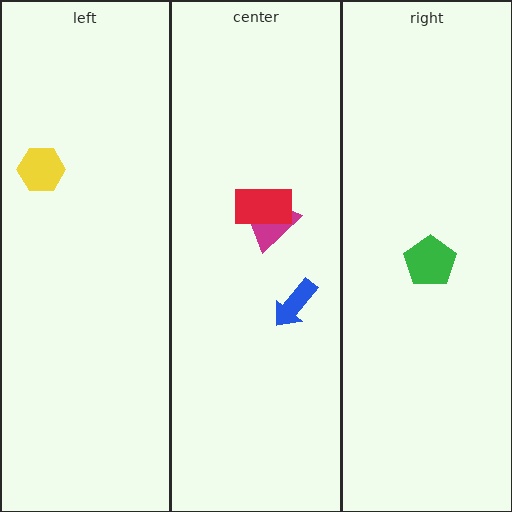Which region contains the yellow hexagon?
The left region.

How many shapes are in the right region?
1.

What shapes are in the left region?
The yellow hexagon.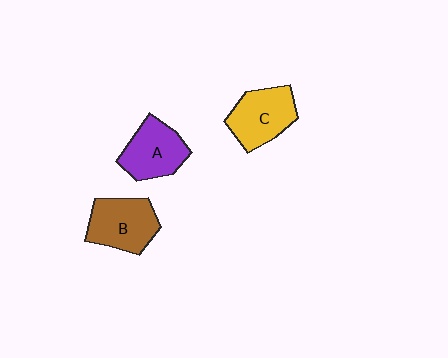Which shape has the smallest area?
Shape A (purple).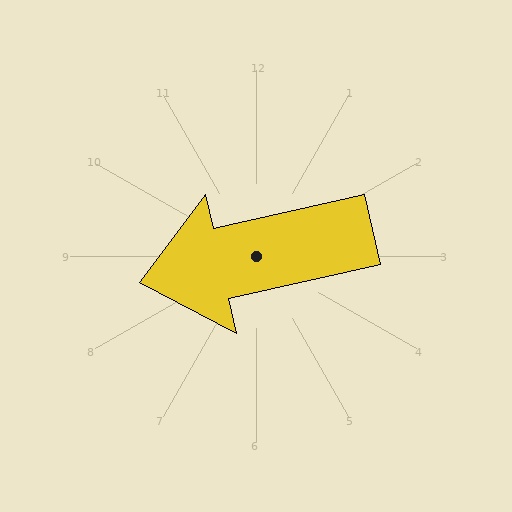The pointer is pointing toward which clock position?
Roughly 9 o'clock.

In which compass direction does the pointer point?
West.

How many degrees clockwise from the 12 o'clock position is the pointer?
Approximately 257 degrees.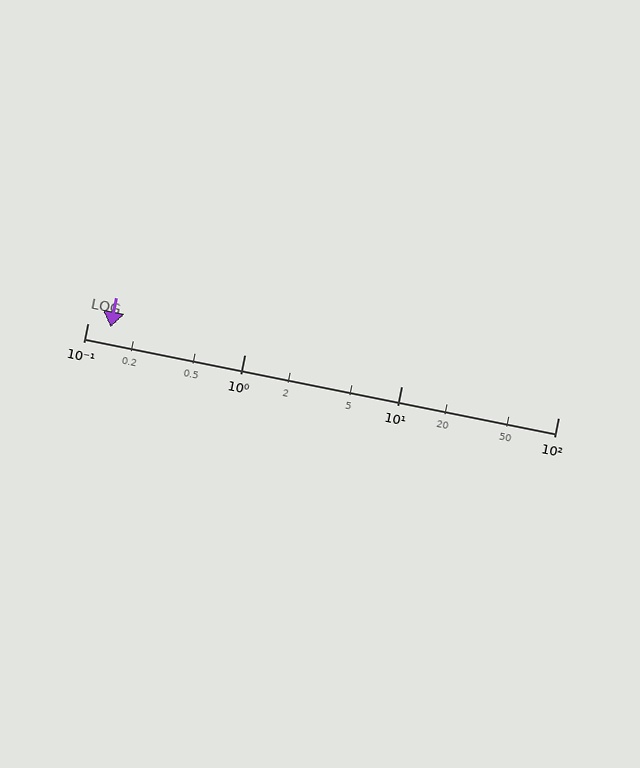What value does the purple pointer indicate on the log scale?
The pointer indicates approximately 0.14.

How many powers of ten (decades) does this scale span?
The scale spans 3 decades, from 0.1 to 100.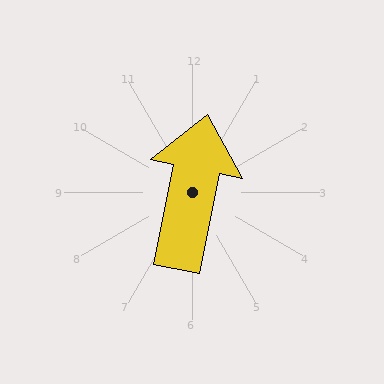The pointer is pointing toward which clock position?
Roughly 12 o'clock.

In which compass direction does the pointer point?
North.